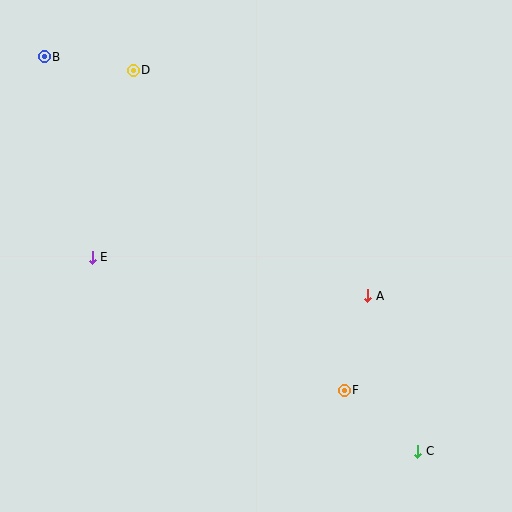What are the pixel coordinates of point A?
Point A is at (368, 295).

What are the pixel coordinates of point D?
Point D is at (133, 71).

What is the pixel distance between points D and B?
The distance between D and B is 90 pixels.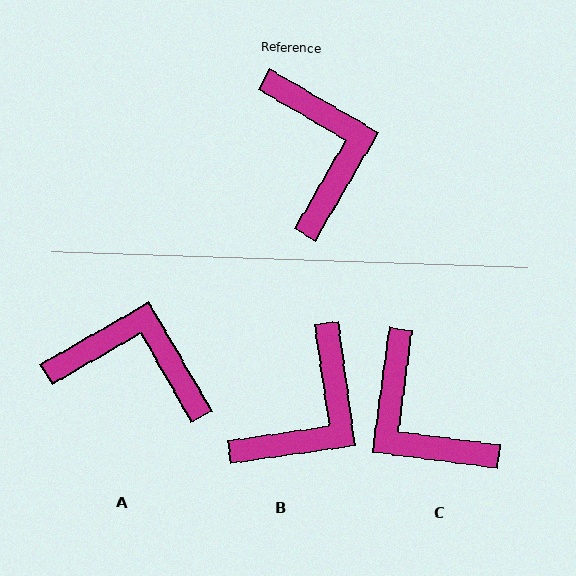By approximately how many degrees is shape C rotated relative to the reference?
Approximately 157 degrees clockwise.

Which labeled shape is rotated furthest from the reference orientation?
C, about 157 degrees away.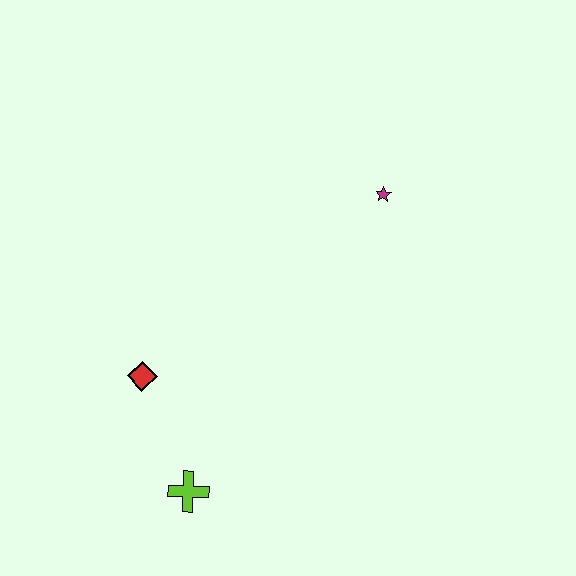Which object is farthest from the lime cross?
The magenta star is farthest from the lime cross.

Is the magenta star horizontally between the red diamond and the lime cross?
No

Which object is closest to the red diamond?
The lime cross is closest to the red diamond.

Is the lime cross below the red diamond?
Yes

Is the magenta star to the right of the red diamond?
Yes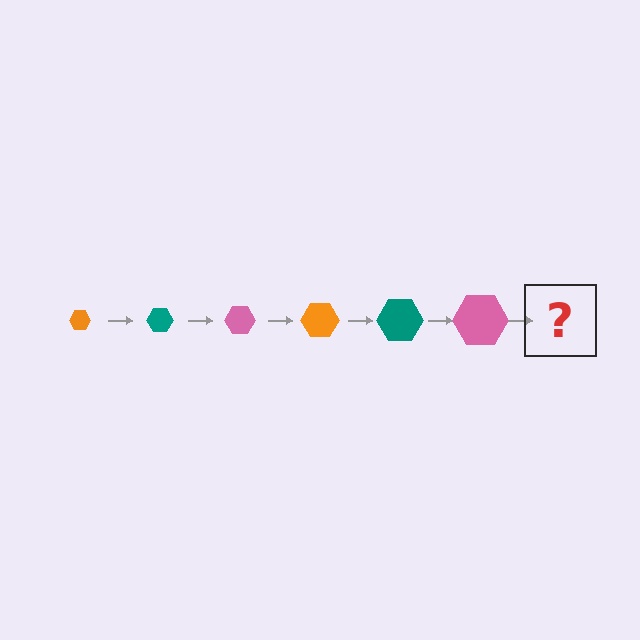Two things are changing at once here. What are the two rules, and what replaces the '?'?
The two rules are that the hexagon grows larger each step and the color cycles through orange, teal, and pink. The '?' should be an orange hexagon, larger than the previous one.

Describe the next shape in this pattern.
It should be an orange hexagon, larger than the previous one.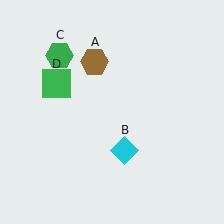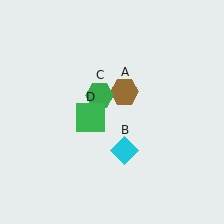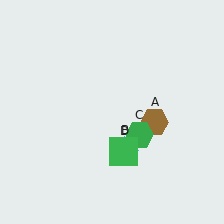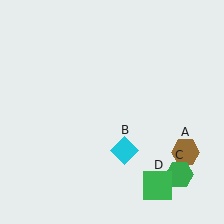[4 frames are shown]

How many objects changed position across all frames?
3 objects changed position: brown hexagon (object A), green hexagon (object C), green square (object D).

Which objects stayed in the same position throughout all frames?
Cyan diamond (object B) remained stationary.